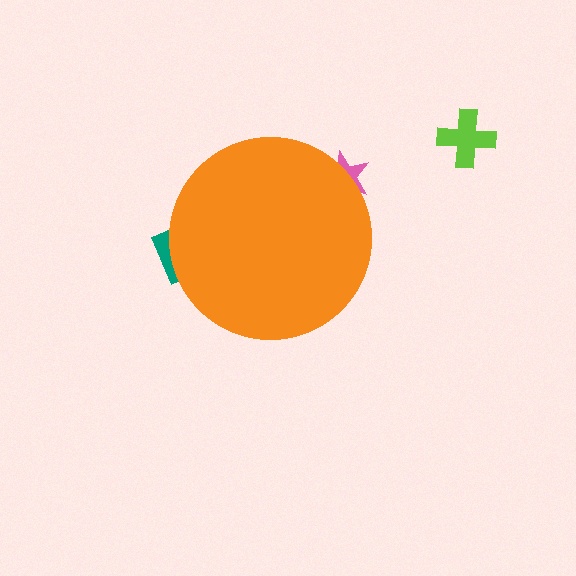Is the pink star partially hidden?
Yes, the pink star is partially hidden behind the orange circle.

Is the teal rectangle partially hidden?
Yes, the teal rectangle is partially hidden behind the orange circle.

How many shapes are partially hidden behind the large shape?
2 shapes are partially hidden.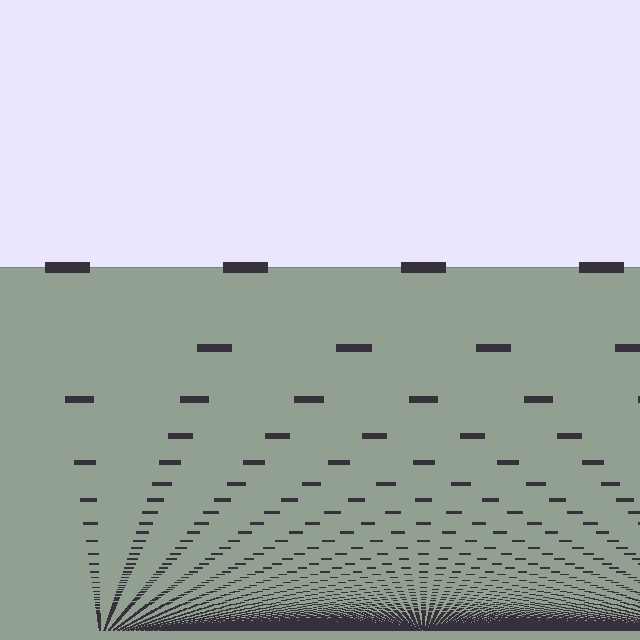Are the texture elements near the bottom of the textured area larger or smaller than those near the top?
Smaller. The gradient is inverted — elements near the bottom are smaller and denser.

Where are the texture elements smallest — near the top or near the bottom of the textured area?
Near the bottom.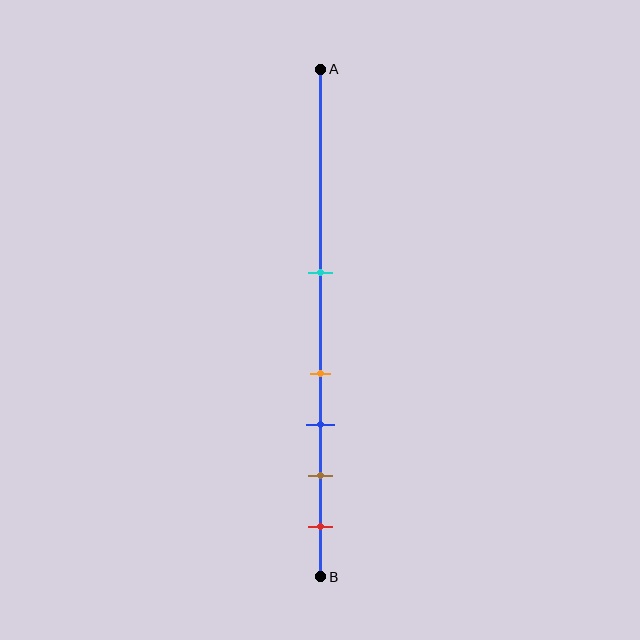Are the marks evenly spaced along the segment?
No, the marks are not evenly spaced.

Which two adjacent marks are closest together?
The orange and blue marks are the closest adjacent pair.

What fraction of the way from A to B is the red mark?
The red mark is approximately 90% (0.9) of the way from A to B.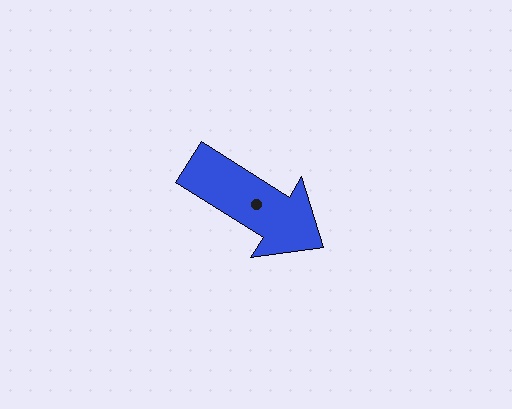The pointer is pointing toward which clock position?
Roughly 4 o'clock.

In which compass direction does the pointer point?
Southeast.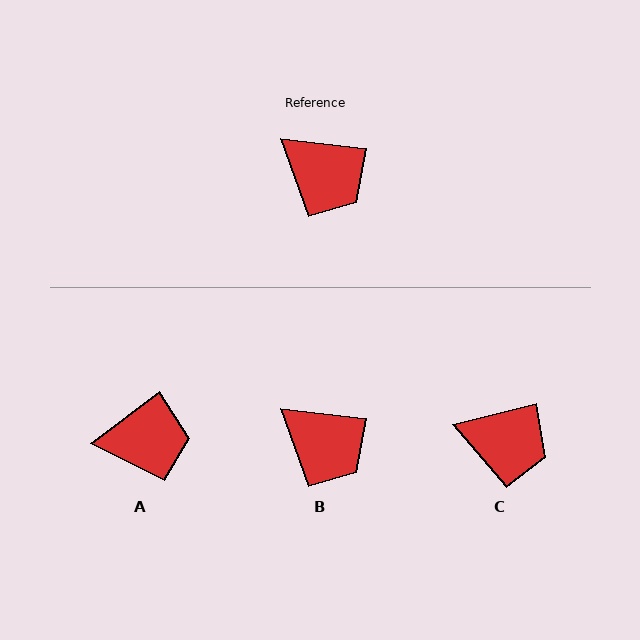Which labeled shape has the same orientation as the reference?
B.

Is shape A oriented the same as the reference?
No, it is off by about 43 degrees.